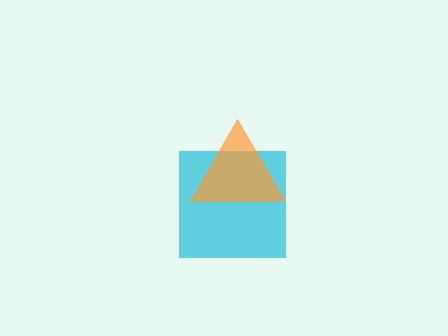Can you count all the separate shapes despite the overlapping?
Yes, there are 2 separate shapes.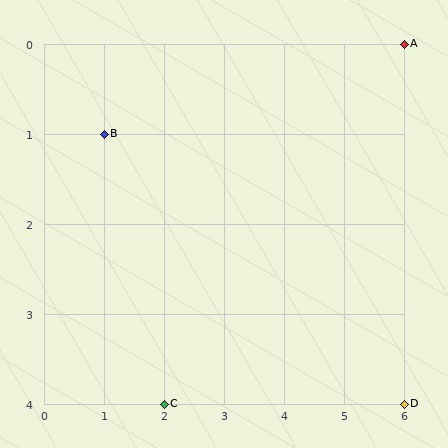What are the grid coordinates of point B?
Point B is at grid coordinates (1, 1).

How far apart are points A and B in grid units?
Points A and B are 5 columns and 1 row apart (about 5.1 grid units diagonally).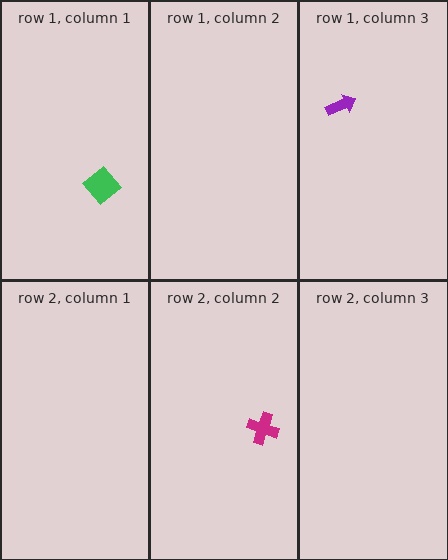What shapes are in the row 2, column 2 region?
The magenta cross.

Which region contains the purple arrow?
The row 1, column 3 region.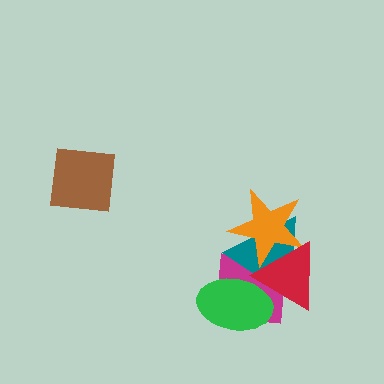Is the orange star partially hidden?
Yes, it is partially covered by another shape.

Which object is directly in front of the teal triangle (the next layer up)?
The orange star is directly in front of the teal triangle.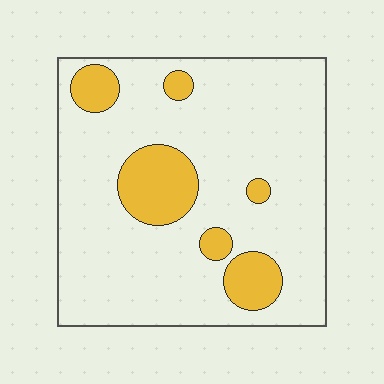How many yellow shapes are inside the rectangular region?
6.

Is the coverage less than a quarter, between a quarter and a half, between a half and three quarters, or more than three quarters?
Less than a quarter.